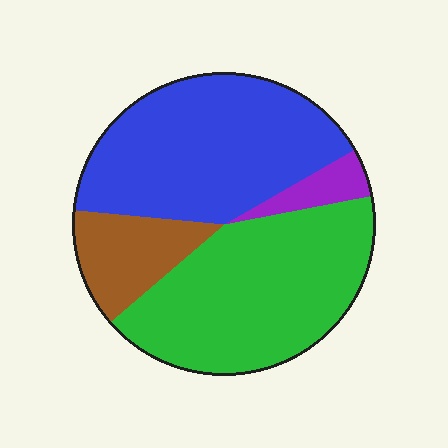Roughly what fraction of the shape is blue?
Blue covers about 40% of the shape.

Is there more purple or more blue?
Blue.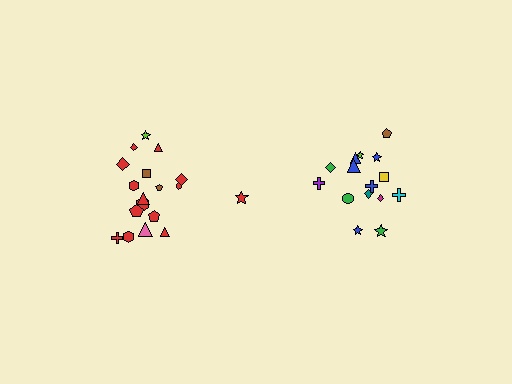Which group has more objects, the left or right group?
The left group.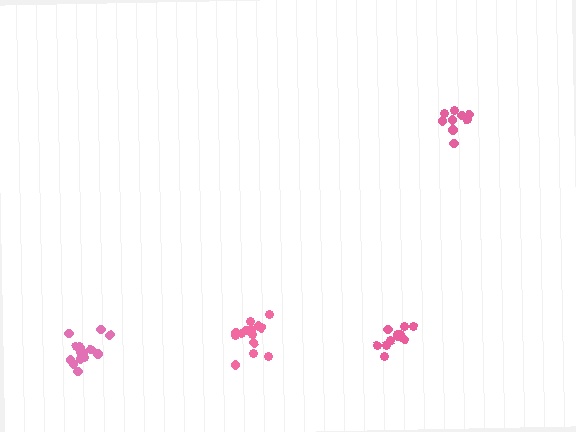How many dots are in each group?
Group 1: 9 dots, Group 2: 14 dots, Group 3: 12 dots, Group 4: 14 dots (49 total).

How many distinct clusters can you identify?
There are 4 distinct clusters.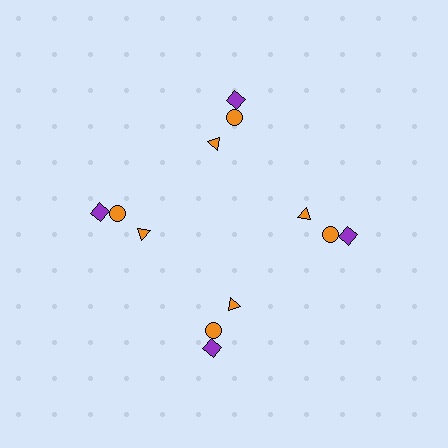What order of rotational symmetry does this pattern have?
This pattern has 4-fold rotational symmetry.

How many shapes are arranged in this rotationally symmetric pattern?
There are 12 shapes, arranged in 4 groups of 3.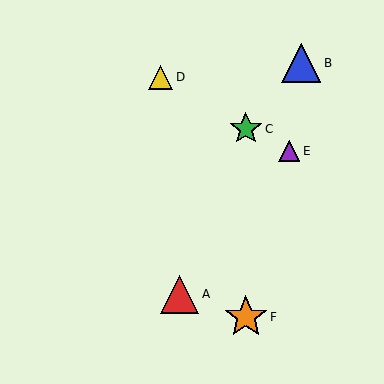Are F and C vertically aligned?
Yes, both are at x≈246.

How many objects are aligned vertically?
2 objects (C, F) are aligned vertically.